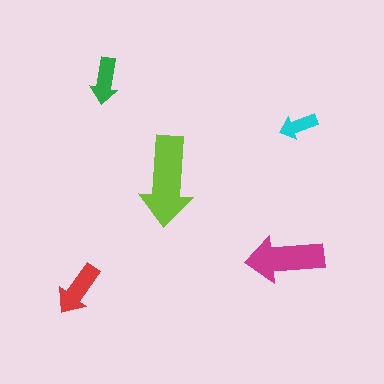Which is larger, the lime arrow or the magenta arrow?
The lime one.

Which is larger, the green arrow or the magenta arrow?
The magenta one.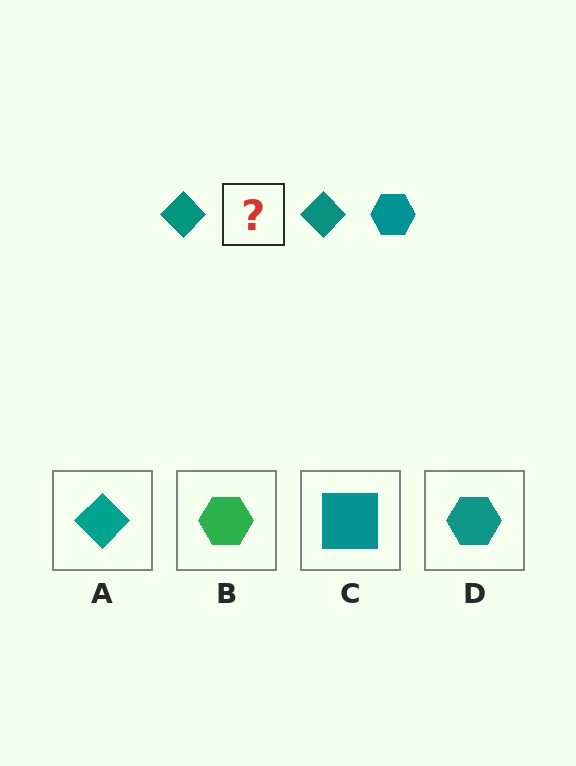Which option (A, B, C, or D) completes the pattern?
D.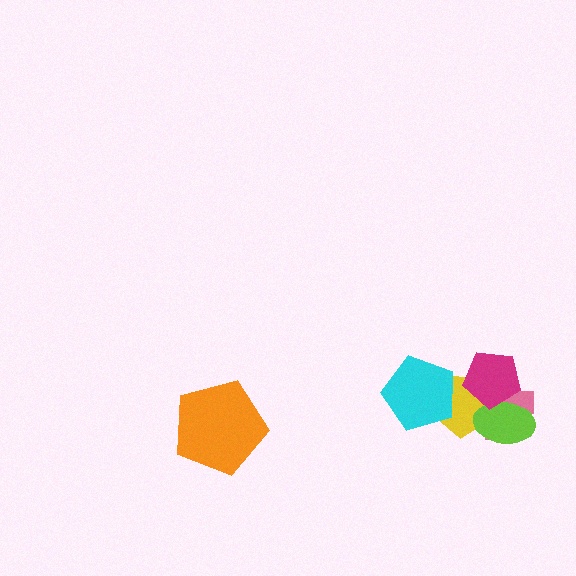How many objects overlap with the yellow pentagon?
4 objects overlap with the yellow pentagon.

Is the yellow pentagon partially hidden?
Yes, it is partially covered by another shape.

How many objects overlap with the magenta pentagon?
3 objects overlap with the magenta pentagon.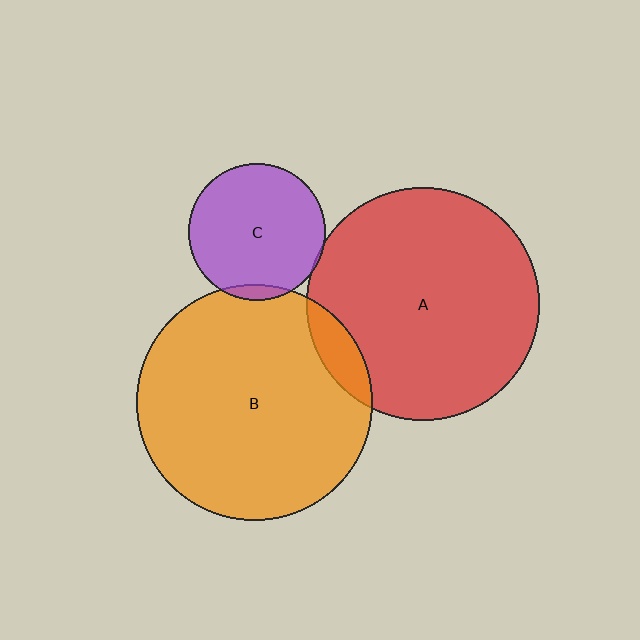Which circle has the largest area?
Circle B (orange).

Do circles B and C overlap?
Yes.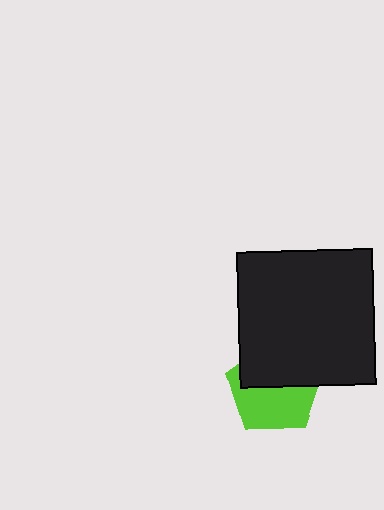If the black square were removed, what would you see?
You would see the complete lime pentagon.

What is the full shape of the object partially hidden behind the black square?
The partially hidden object is a lime pentagon.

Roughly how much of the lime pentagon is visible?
About half of it is visible (roughly 54%).